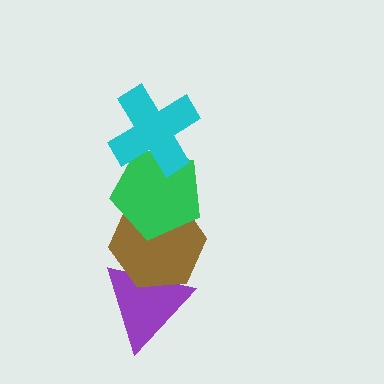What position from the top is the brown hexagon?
The brown hexagon is 3rd from the top.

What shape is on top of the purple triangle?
The brown hexagon is on top of the purple triangle.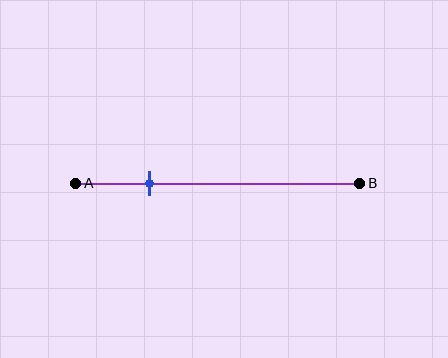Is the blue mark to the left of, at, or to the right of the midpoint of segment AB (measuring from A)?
The blue mark is to the left of the midpoint of segment AB.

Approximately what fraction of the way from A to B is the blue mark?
The blue mark is approximately 25% of the way from A to B.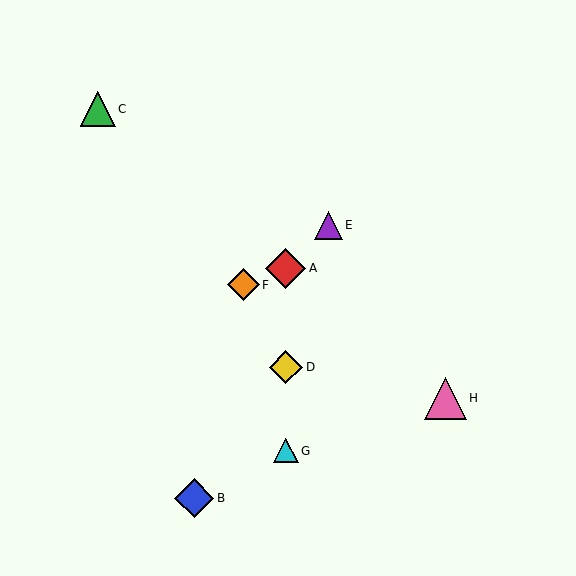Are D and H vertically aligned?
No, D is at x≈286 and H is at x≈445.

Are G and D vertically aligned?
Yes, both are at x≈286.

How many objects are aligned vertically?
3 objects (A, D, G) are aligned vertically.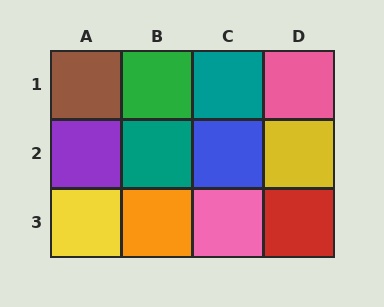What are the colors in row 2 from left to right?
Purple, teal, blue, yellow.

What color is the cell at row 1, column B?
Green.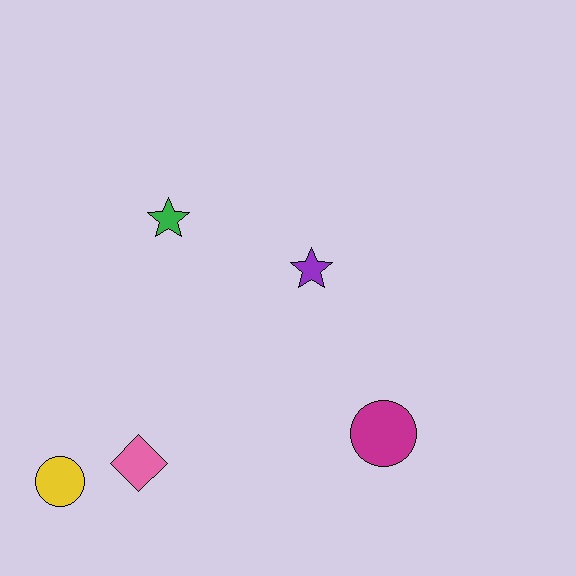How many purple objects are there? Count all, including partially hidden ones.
There is 1 purple object.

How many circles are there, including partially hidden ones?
There are 2 circles.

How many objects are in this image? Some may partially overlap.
There are 5 objects.